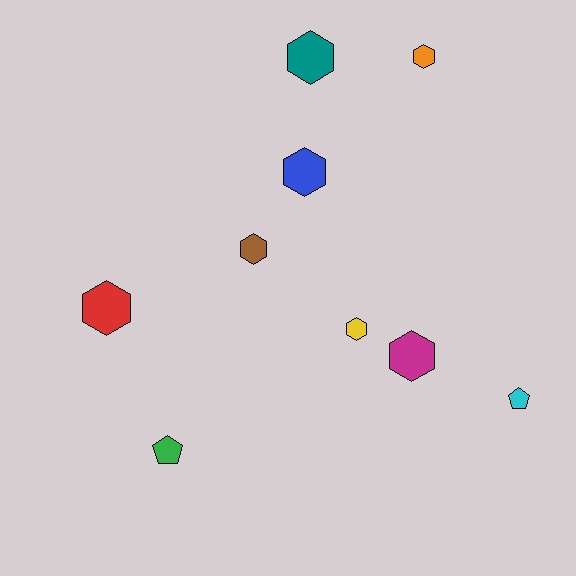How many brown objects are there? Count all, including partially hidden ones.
There is 1 brown object.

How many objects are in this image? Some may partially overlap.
There are 9 objects.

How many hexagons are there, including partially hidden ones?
There are 7 hexagons.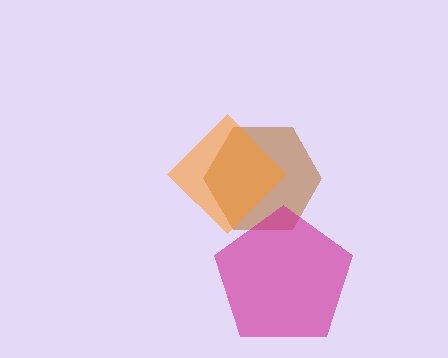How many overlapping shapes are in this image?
There are 3 overlapping shapes in the image.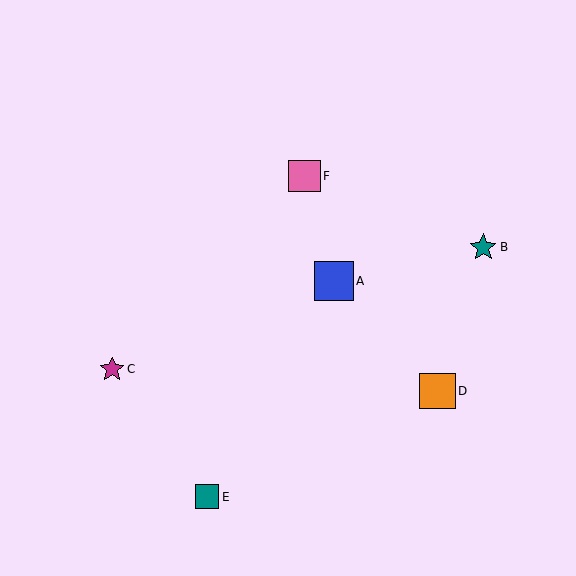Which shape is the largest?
The blue square (labeled A) is the largest.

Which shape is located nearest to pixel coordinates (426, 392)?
The orange square (labeled D) at (437, 391) is nearest to that location.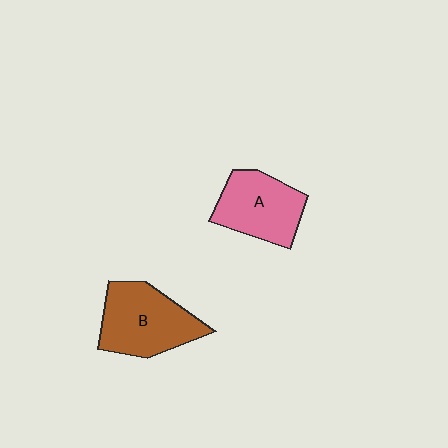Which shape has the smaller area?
Shape A (pink).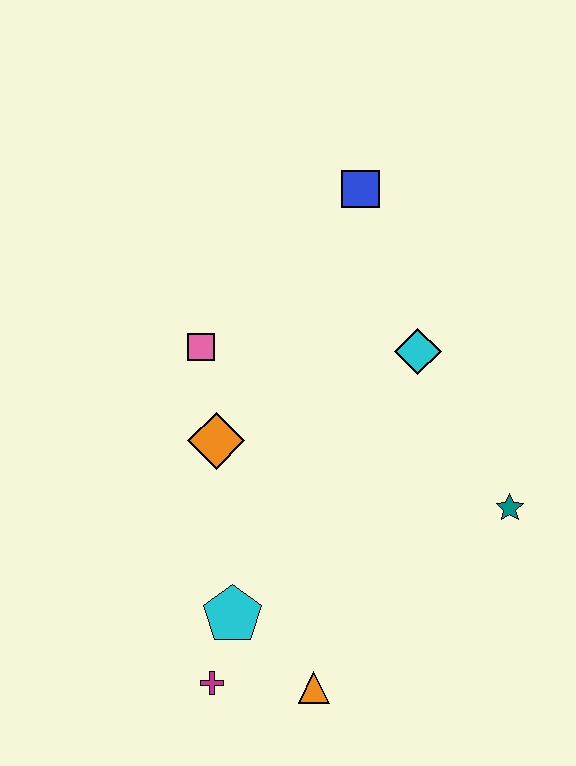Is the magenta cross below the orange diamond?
Yes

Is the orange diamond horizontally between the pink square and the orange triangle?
Yes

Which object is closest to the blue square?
The cyan diamond is closest to the blue square.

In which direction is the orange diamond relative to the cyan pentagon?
The orange diamond is above the cyan pentagon.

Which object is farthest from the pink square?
The orange triangle is farthest from the pink square.